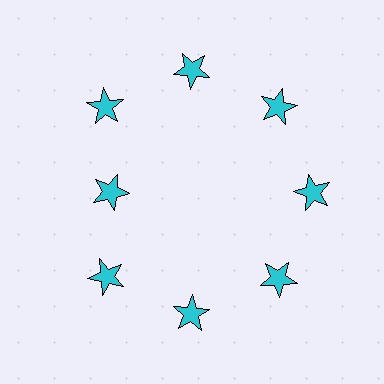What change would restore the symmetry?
The symmetry would be restored by moving it outward, back onto the ring so that all 8 stars sit at equal angles and equal distance from the center.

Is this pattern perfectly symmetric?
No. The 8 cyan stars are arranged in a ring, but one element near the 9 o'clock position is pulled inward toward the center, breaking the 8-fold rotational symmetry.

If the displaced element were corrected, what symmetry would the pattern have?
It would have 8-fold rotational symmetry — the pattern would map onto itself every 45 degrees.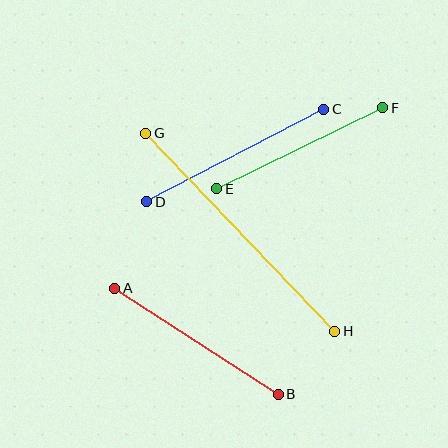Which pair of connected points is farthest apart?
Points G and H are farthest apart.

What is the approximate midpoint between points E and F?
The midpoint is at approximately (300, 148) pixels.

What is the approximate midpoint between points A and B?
The midpoint is at approximately (196, 341) pixels.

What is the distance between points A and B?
The distance is approximately 195 pixels.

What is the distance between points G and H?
The distance is approximately 274 pixels.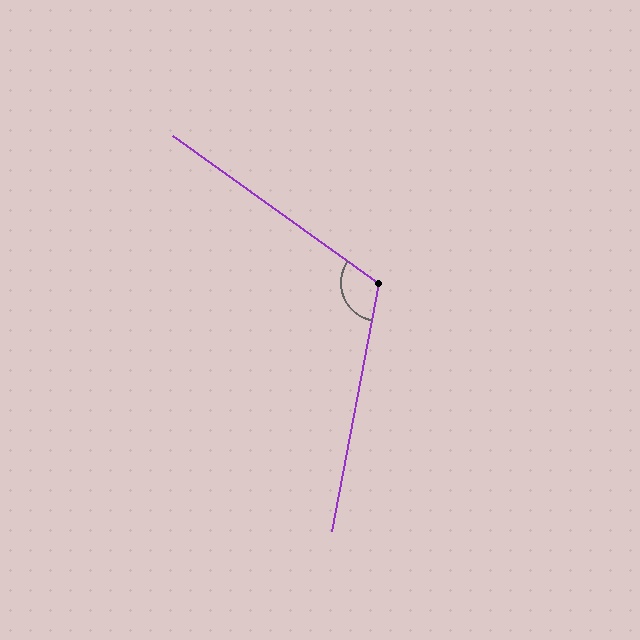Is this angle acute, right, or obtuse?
It is obtuse.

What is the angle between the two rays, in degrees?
Approximately 115 degrees.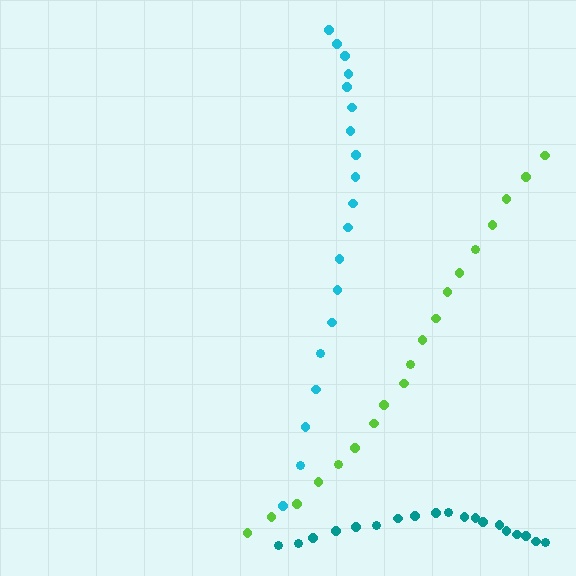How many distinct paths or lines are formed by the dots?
There are 3 distinct paths.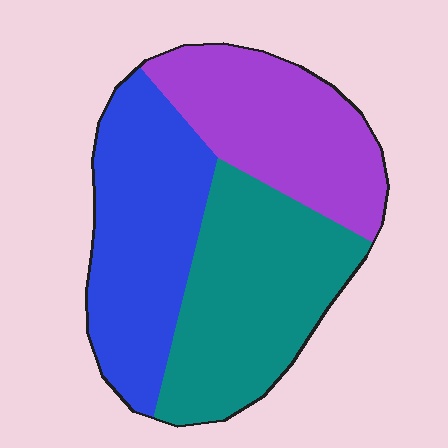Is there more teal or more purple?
Teal.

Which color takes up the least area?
Purple, at roughly 30%.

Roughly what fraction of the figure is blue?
Blue takes up about one third (1/3) of the figure.